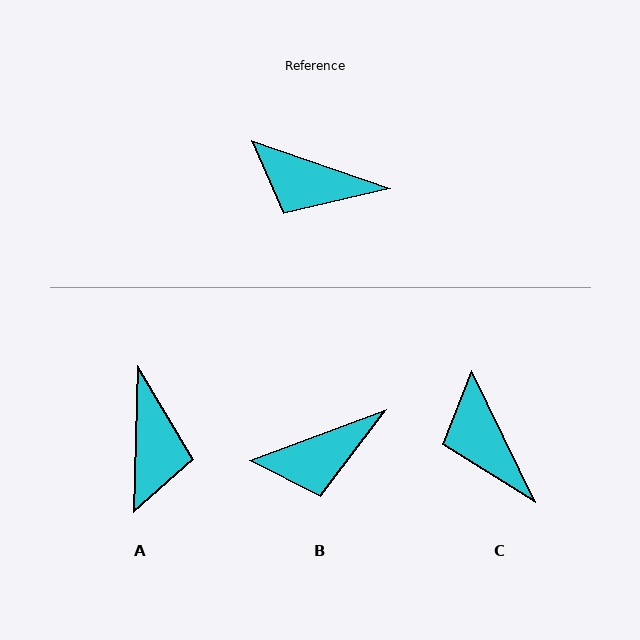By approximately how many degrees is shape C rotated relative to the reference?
Approximately 45 degrees clockwise.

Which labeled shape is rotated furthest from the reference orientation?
A, about 107 degrees away.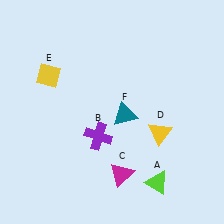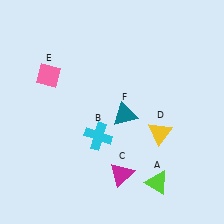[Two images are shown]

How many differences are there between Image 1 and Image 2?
There are 2 differences between the two images.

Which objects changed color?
B changed from purple to cyan. E changed from yellow to pink.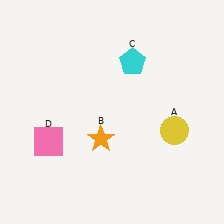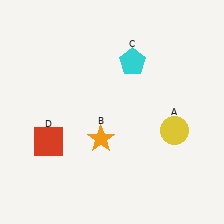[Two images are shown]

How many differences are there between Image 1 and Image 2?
There is 1 difference between the two images.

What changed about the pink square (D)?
In Image 1, D is pink. In Image 2, it changed to red.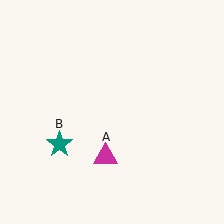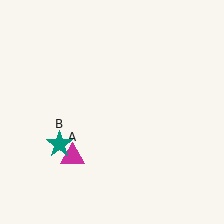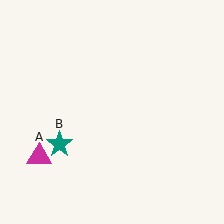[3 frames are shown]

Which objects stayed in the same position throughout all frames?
Teal star (object B) remained stationary.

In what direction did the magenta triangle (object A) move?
The magenta triangle (object A) moved left.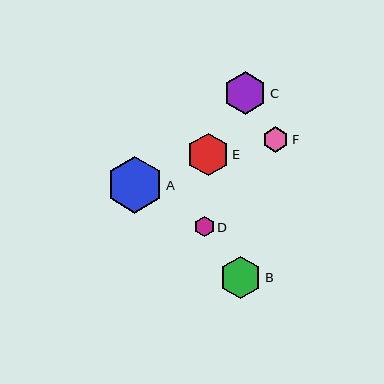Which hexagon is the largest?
Hexagon A is the largest with a size of approximately 56 pixels.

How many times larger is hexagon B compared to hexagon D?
Hexagon B is approximately 2.0 times the size of hexagon D.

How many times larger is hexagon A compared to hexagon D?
Hexagon A is approximately 2.7 times the size of hexagon D.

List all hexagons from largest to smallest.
From largest to smallest: A, C, B, E, F, D.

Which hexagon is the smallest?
Hexagon D is the smallest with a size of approximately 21 pixels.